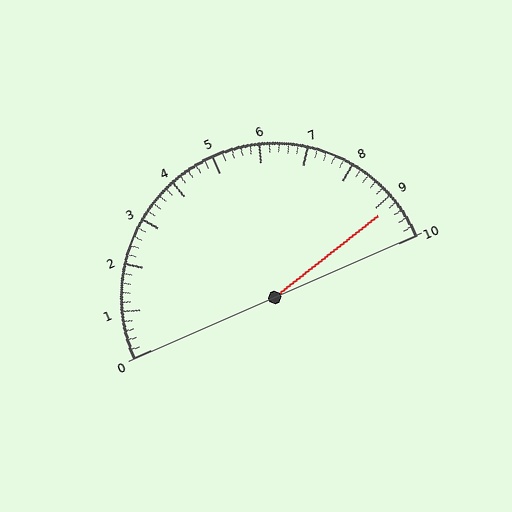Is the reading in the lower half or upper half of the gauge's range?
The reading is in the upper half of the range (0 to 10).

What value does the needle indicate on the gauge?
The needle indicates approximately 9.2.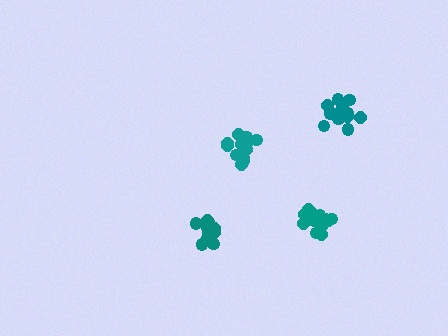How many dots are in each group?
Group 1: 14 dots, Group 2: 14 dots, Group 3: 14 dots, Group 4: 15 dots (57 total).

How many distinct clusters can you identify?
There are 4 distinct clusters.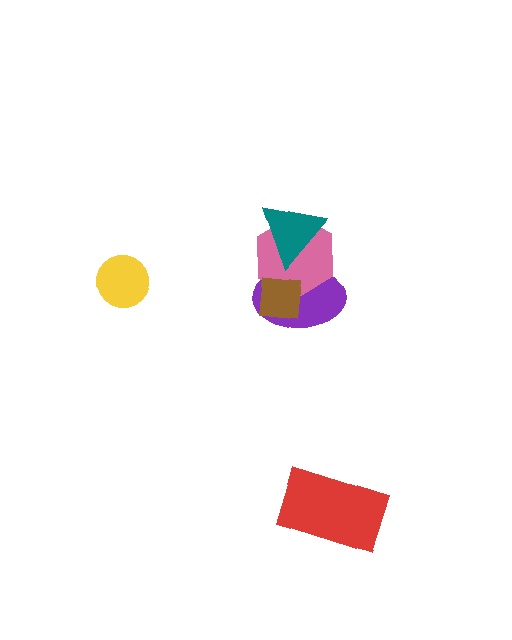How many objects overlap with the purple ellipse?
3 objects overlap with the purple ellipse.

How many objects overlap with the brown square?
2 objects overlap with the brown square.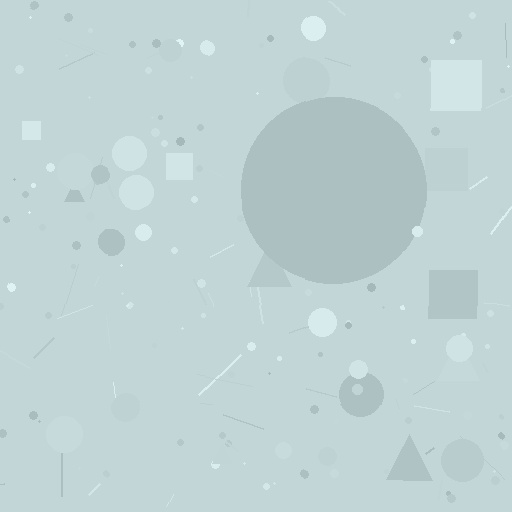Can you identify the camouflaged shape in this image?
The camouflaged shape is a circle.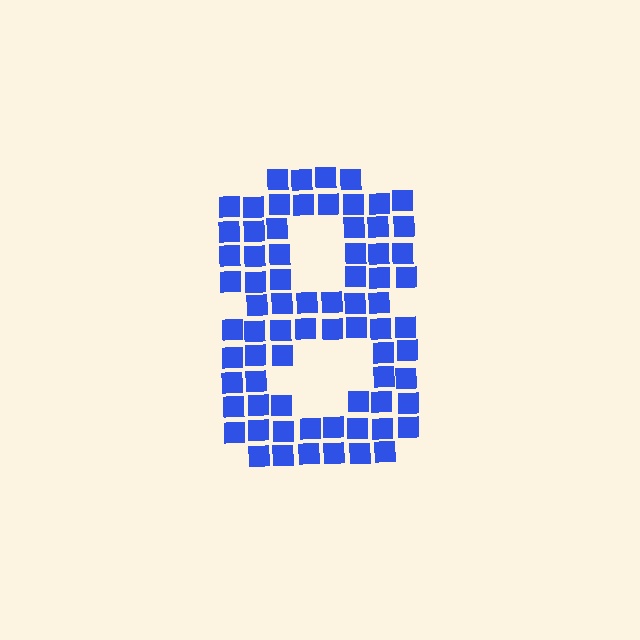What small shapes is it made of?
It is made of small squares.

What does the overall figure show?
The overall figure shows the digit 8.